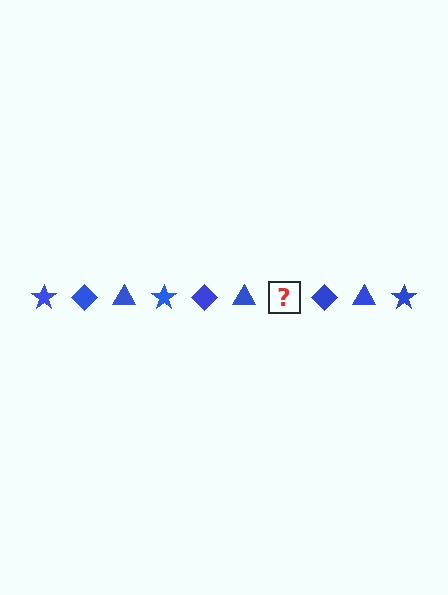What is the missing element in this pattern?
The missing element is a blue star.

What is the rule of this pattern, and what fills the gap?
The rule is that the pattern cycles through star, diamond, triangle shapes in blue. The gap should be filled with a blue star.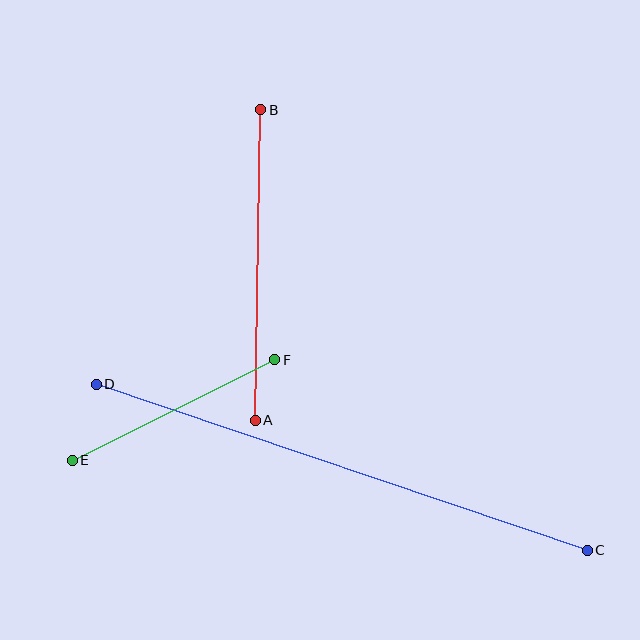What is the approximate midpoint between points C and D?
The midpoint is at approximately (342, 467) pixels.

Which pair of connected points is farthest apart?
Points C and D are farthest apart.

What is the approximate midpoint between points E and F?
The midpoint is at approximately (173, 410) pixels.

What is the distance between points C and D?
The distance is approximately 518 pixels.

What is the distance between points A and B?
The distance is approximately 311 pixels.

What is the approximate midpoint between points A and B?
The midpoint is at approximately (258, 265) pixels.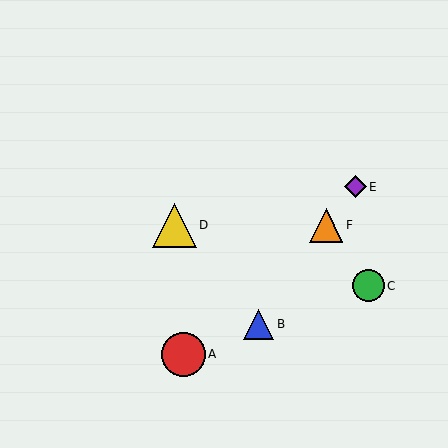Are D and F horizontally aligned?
Yes, both are at y≈225.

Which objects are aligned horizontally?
Objects D, F are aligned horizontally.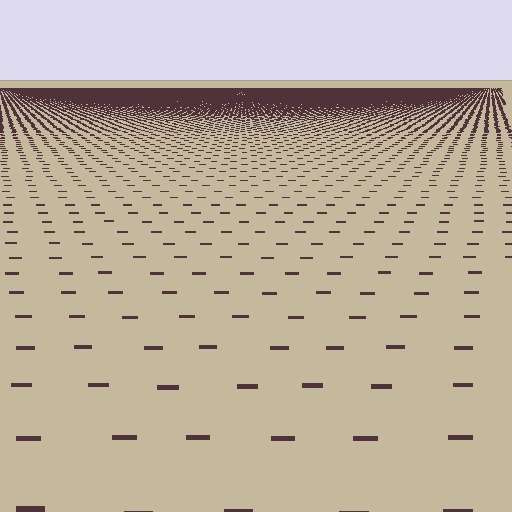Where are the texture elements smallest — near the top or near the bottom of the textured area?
Near the top.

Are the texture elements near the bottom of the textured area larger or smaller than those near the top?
Larger. Near the bottom, elements are closer to the viewer and appear at a bigger on-screen size.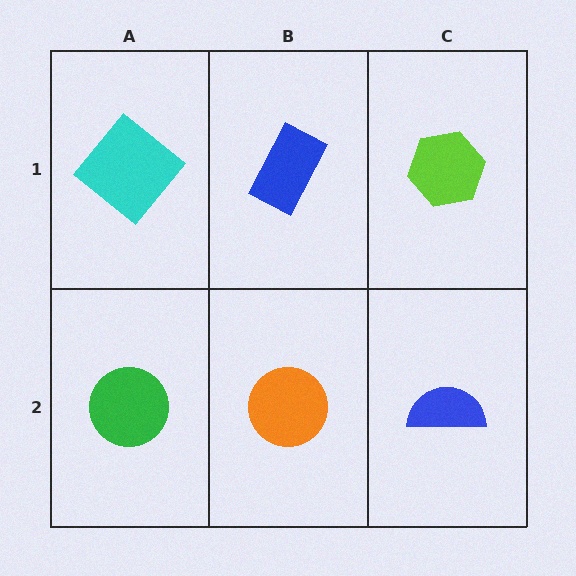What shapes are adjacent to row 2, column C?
A lime hexagon (row 1, column C), an orange circle (row 2, column B).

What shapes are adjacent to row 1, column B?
An orange circle (row 2, column B), a cyan diamond (row 1, column A), a lime hexagon (row 1, column C).